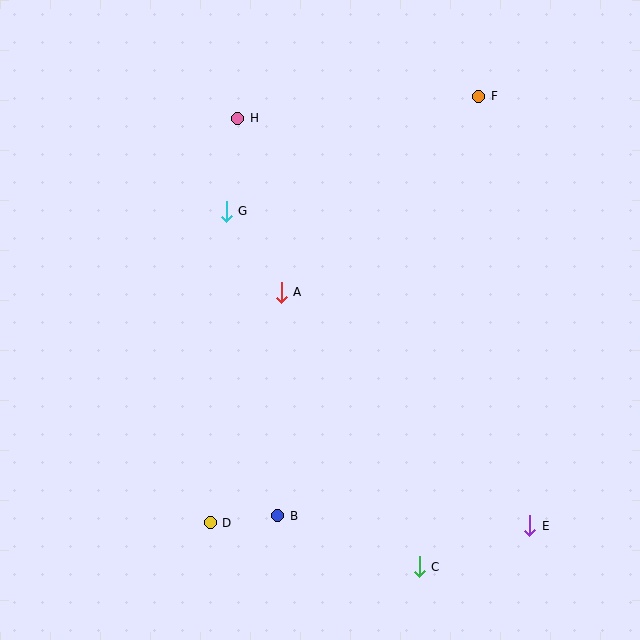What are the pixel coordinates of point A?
Point A is at (281, 292).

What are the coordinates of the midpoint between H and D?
The midpoint between H and D is at (224, 321).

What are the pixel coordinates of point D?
Point D is at (210, 523).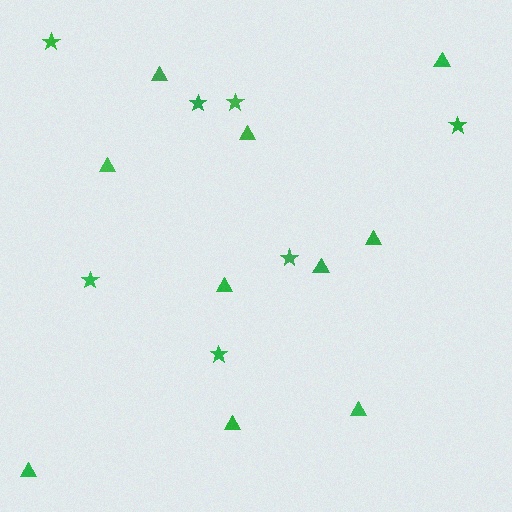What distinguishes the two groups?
There are 2 groups: one group of stars (7) and one group of triangles (10).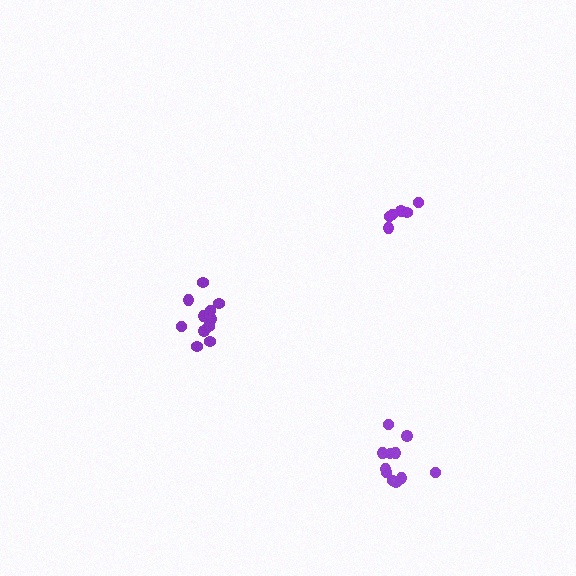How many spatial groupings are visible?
There are 3 spatial groupings.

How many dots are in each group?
Group 1: 12 dots, Group 2: 11 dots, Group 3: 6 dots (29 total).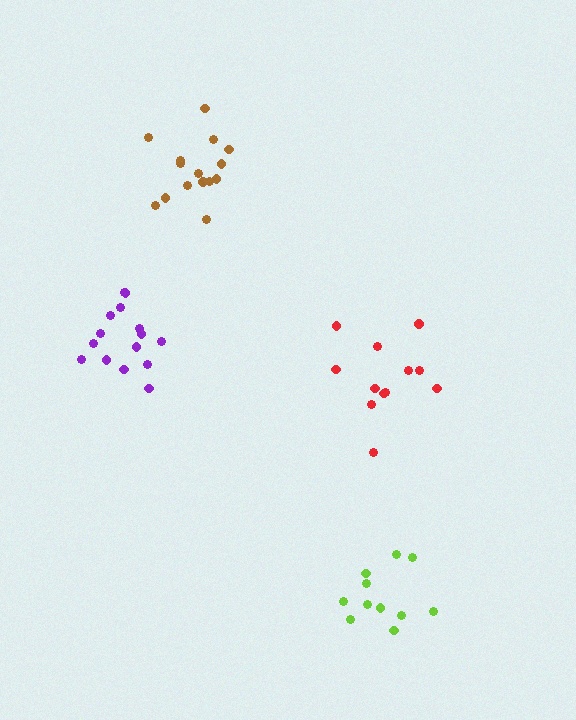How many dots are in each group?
Group 1: 15 dots, Group 2: 15 dots, Group 3: 12 dots, Group 4: 11 dots (53 total).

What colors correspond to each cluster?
The clusters are colored: purple, brown, red, lime.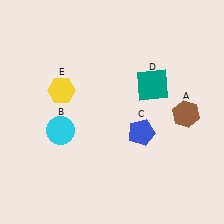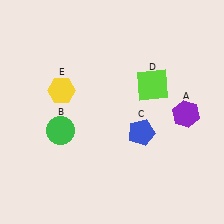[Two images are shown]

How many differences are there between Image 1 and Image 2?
There are 3 differences between the two images.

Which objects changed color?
A changed from brown to purple. B changed from cyan to green. D changed from teal to lime.